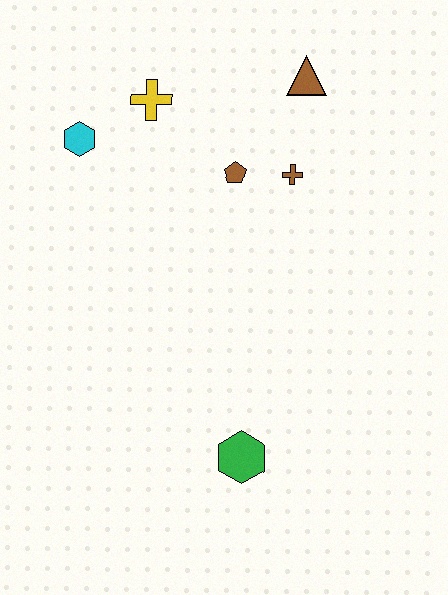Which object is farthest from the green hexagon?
The brown triangle is farthest from the green hexagon.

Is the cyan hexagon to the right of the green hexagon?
No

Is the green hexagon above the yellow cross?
No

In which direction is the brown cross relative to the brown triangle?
The brown cross is below the brown triangle.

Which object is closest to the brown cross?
The brown pentagon is closest to the brown cross.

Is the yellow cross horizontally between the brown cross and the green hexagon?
No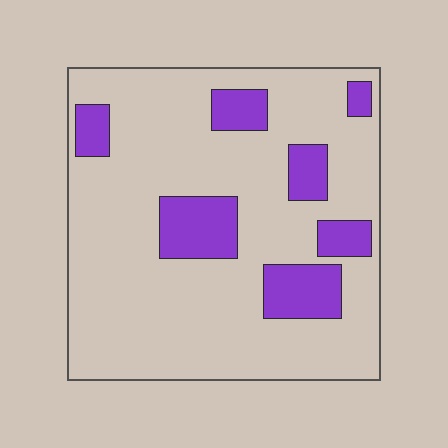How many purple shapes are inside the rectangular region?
7.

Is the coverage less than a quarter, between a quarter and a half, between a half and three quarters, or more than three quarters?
Less than a quarter.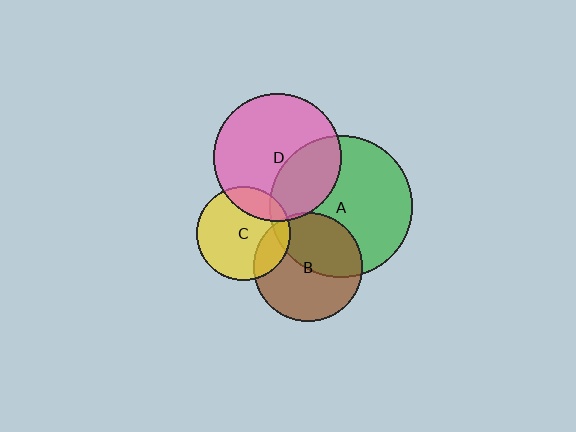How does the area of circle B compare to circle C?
Approximately 1.4 times.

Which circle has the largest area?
Circle A (green).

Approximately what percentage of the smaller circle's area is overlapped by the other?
Approximately 45%.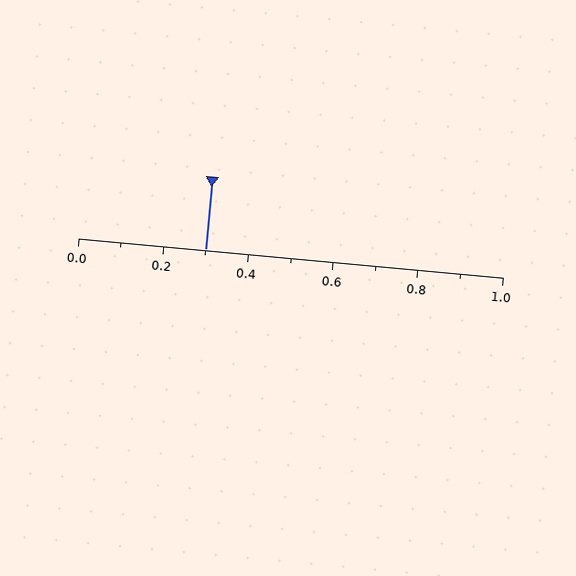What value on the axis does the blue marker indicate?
The marker indicates approximately 0.3.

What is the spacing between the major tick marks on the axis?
The major ticks are spaced 0.2 apart.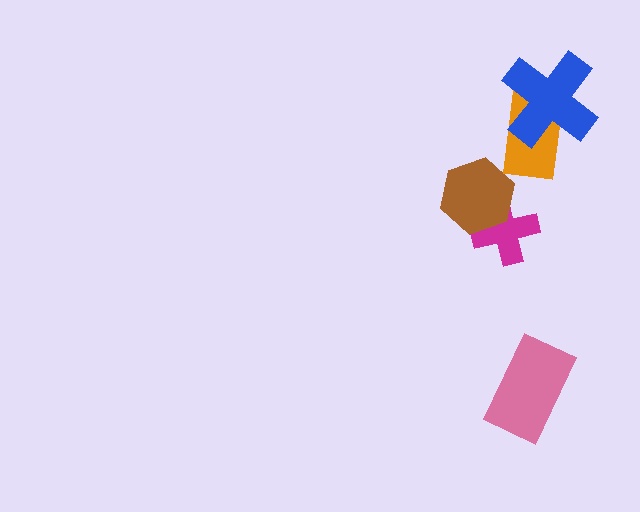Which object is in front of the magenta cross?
The brown hexagon is in front of the magenta cross.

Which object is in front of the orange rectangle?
The blue cross is in front of the orange rectangle.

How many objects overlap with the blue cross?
1 object overlaps with the blue cross.